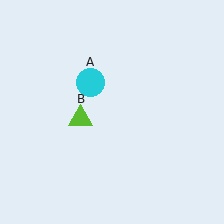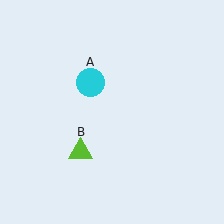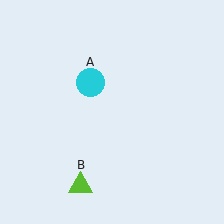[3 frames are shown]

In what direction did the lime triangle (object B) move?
The lime triangle (object B) moved down.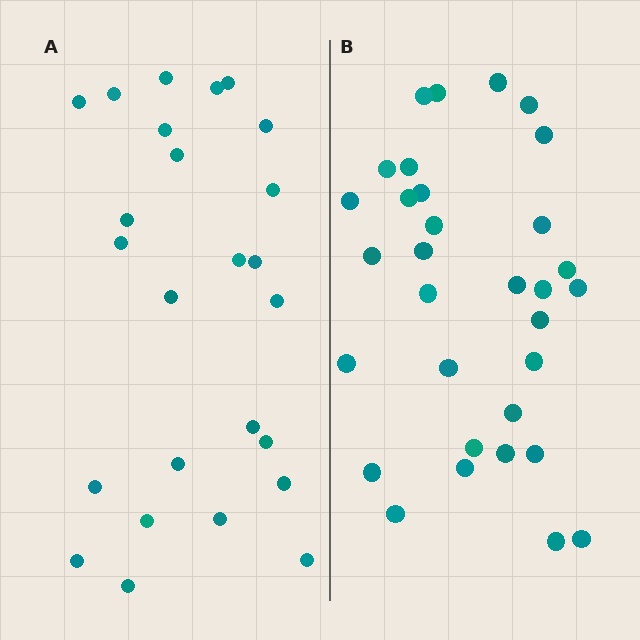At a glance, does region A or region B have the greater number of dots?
Region B (the right region) has more dots.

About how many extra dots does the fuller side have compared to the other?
Region B has roughly 8 or so more dots than region A.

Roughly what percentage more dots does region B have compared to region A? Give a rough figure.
About 30% more.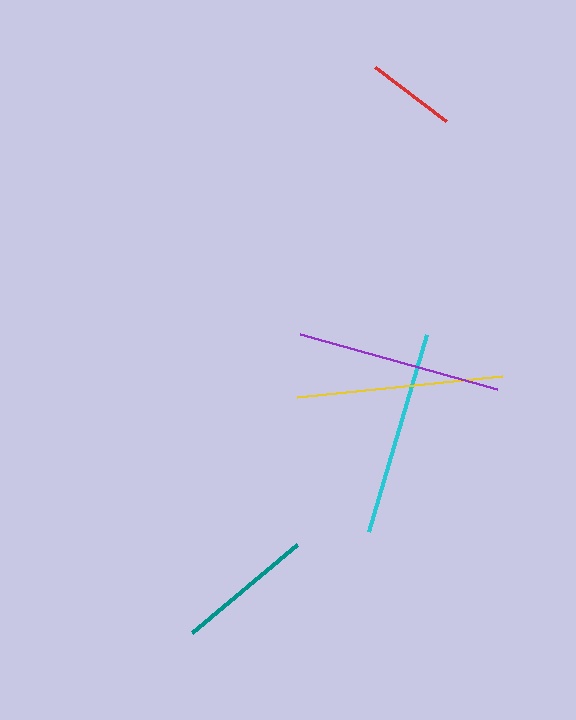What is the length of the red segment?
The red segment is approximately 88 pixels long.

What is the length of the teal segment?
The teal segment is approximately 137 pixels long.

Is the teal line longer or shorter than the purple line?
The purple line is longer than the teal line.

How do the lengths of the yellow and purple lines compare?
The yellow and purple lines are approximately the same length.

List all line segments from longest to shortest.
From longest to shortest: yellow, cyan, purple, teal, red.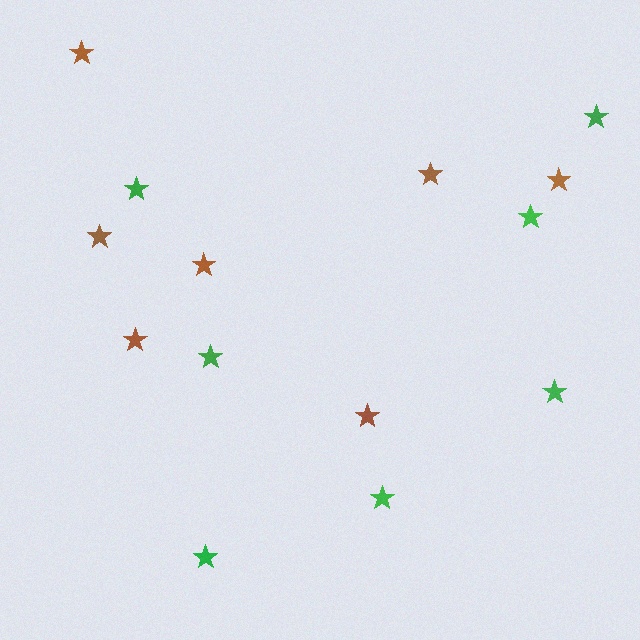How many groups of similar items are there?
There are 2 groups: one group of brown stars (7) and one group of green stars (7).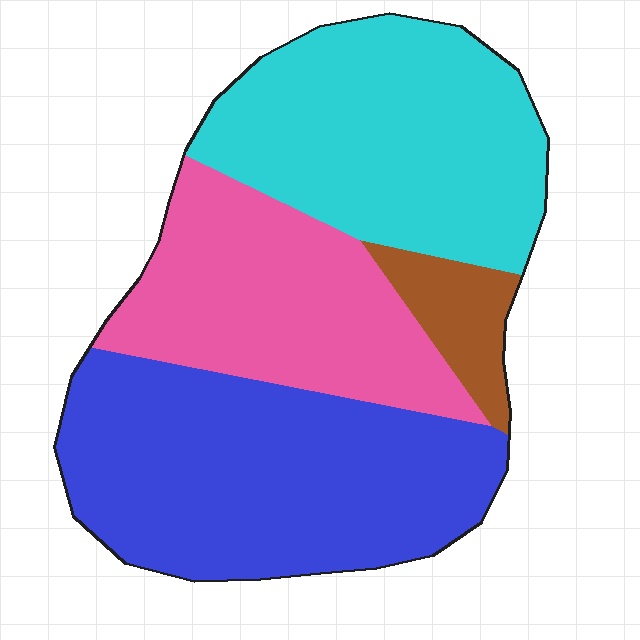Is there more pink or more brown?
Pink.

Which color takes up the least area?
Brown, at roughly 5%.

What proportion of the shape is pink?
Pink takes up about one quarter (1/4) of the shape.